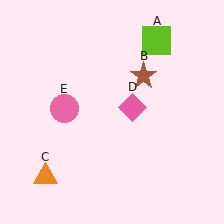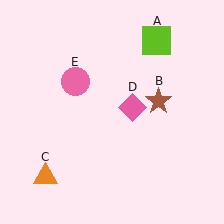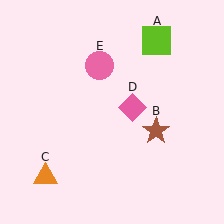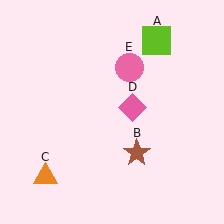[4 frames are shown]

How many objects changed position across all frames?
2 objects changed position: brown star (object B), pink circle (object E).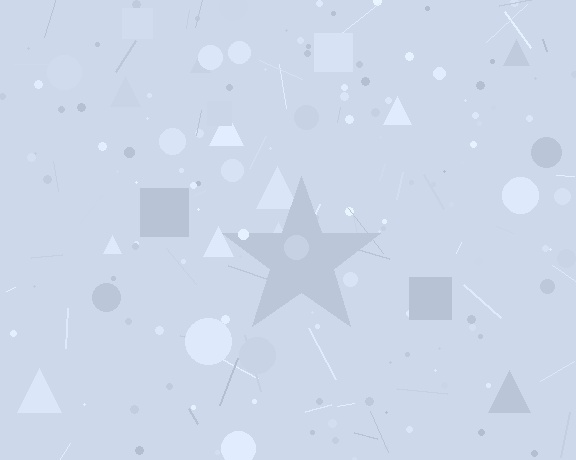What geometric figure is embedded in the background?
A star is embedded in the background.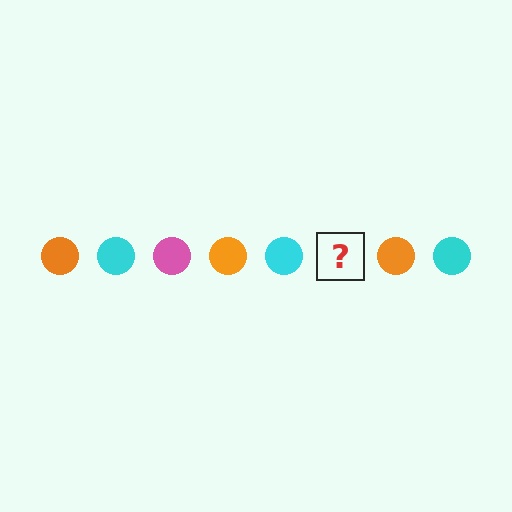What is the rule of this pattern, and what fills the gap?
The rule is that the pattern cycles through orange, cyan, pink circles. The gap should be filled with a pink circle.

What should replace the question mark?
The question mark should be replaced with a pink circle.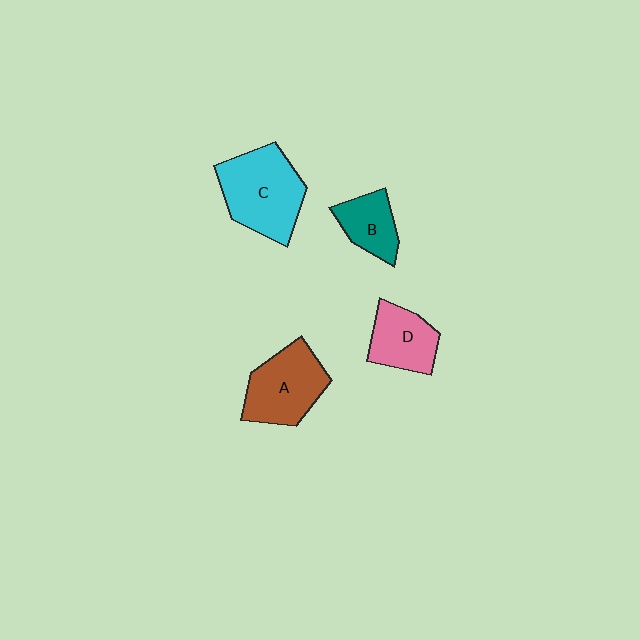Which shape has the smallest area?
Shape B (teal).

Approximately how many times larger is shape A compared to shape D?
Approximately 1.3 times.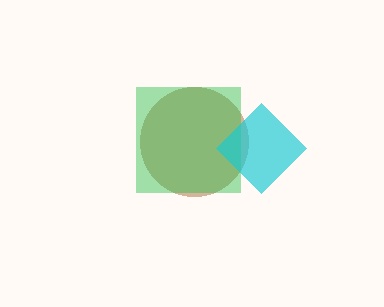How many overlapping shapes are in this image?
There are 3 overlapping shapes in the image.